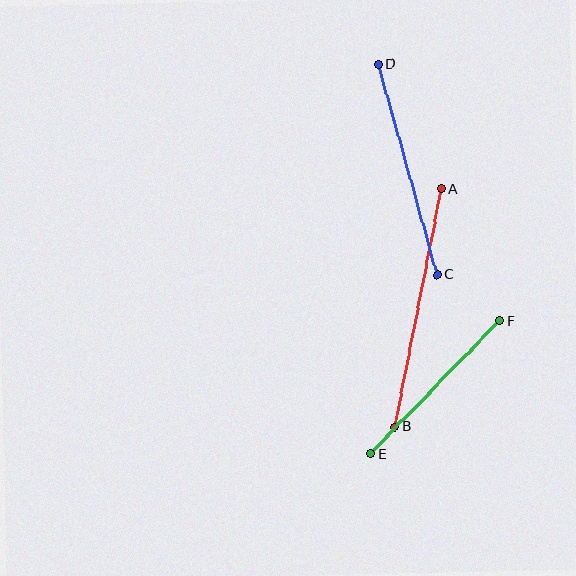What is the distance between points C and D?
The distance is approximately 219 pixels.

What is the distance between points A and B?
The distance is approximately 242 pixels.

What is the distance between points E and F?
The distance is approximately 185 pixels.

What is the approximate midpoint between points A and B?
The midpoint is at approximately (418, 308) pixels.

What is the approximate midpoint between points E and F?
The midpoint is at approximately (435, 387) pixels.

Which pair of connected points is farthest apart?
Points A and B are farthest apart.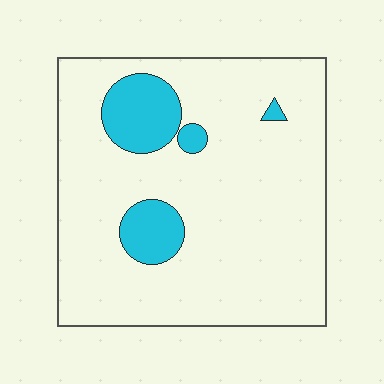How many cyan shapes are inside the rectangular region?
4.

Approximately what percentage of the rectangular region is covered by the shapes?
Approximately 15%.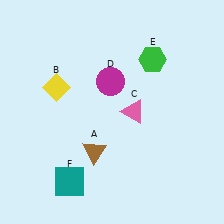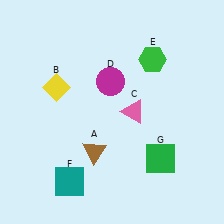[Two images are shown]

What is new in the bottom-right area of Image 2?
A green square (G) was added in the bottom-right area of Image 2.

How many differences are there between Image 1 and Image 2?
There is 1 difference between the two images.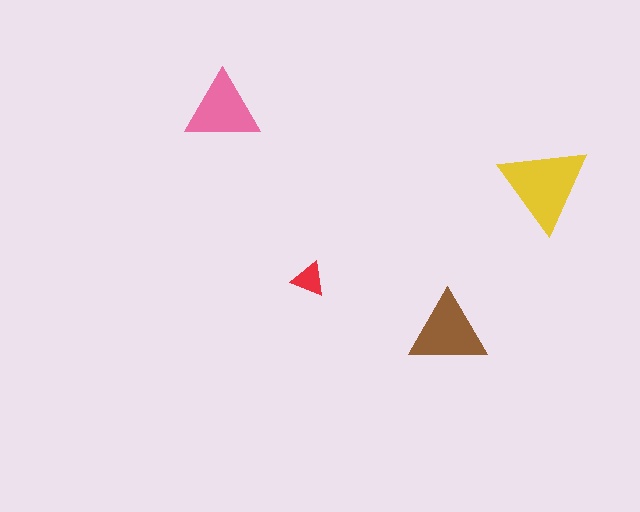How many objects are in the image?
There are 4 objects in the image.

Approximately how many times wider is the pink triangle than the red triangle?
About 2 times wider.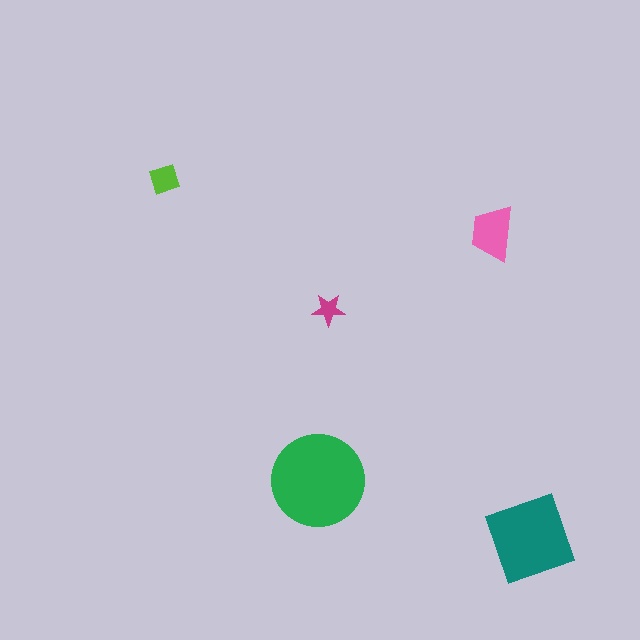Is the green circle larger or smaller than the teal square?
Larger.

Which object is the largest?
The green circle.